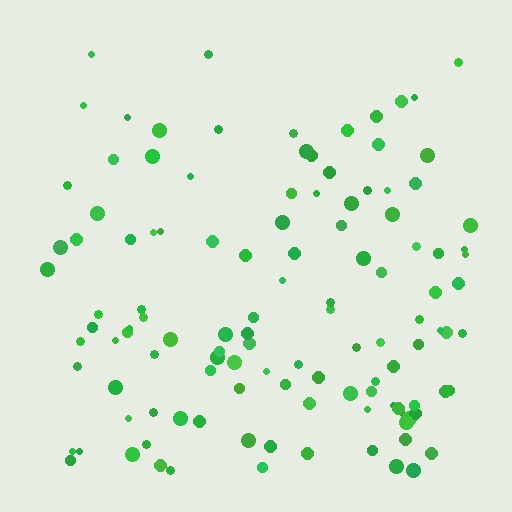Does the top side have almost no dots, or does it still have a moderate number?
Still a moderate number, just noticeably fewer than the bottom.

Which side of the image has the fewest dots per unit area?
The top.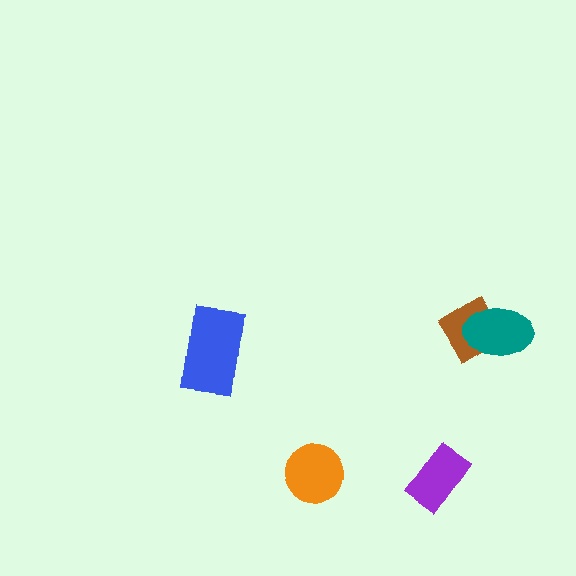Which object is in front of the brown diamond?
The teal ellipse is in front of the brown diamond.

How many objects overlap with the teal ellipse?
1 object overlaps with the teal ellipse.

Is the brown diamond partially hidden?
Yes, it is partially covered by another shape.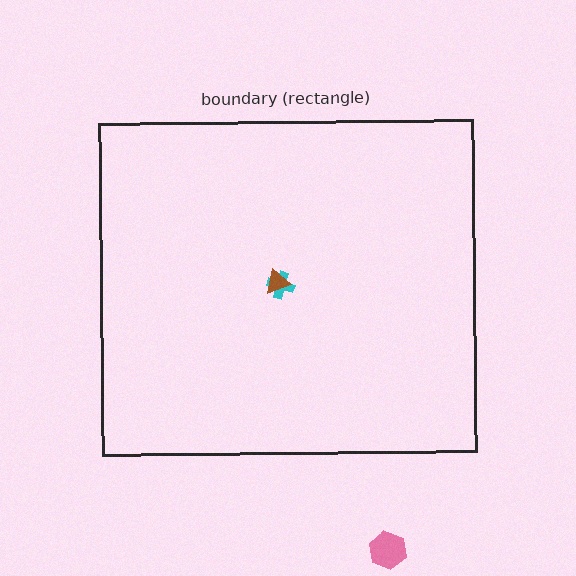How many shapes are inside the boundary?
2 inside, 1 outside.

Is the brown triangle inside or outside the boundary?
Inside.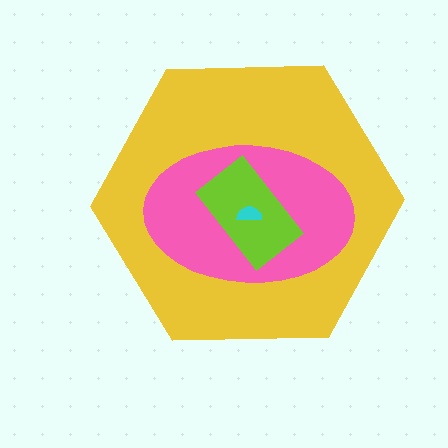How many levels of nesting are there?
4.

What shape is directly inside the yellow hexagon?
The pink ellipse.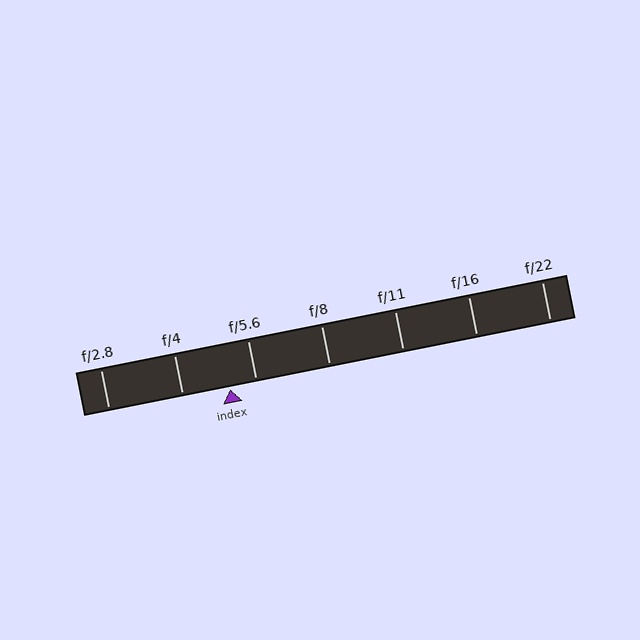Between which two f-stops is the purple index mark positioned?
The index mark is between f/4 and f/5.6.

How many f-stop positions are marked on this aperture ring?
There are 7 f-stop positions marked.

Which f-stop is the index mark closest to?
The index mark is closest to f/5.6.